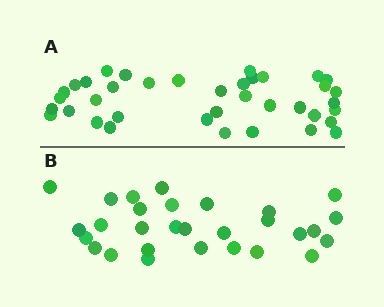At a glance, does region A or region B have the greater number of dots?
Region A (the top region) has more dots.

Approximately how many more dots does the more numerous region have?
Region A has roughly 8 or so more dots than region B.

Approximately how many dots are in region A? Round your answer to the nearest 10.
About 40 dots. (The exact count is 38, which rounds to 40.)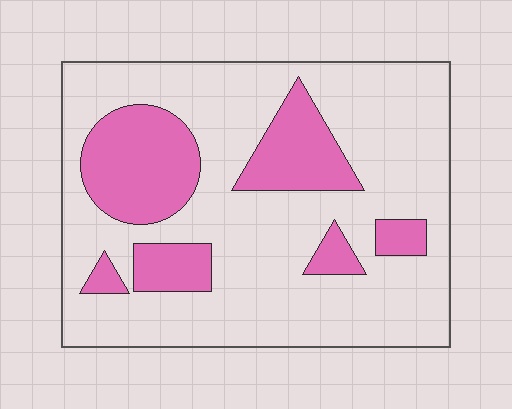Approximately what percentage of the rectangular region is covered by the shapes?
Approximately 25%.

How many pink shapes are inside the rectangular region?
6.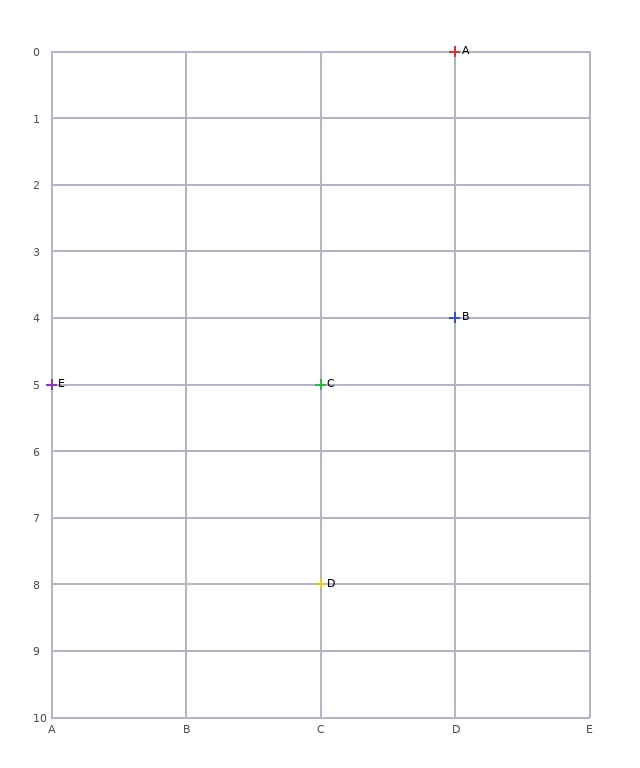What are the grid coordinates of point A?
Point A is at grid coordinates (D, 0).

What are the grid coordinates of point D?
Point D is at grid coordinates (C, 8).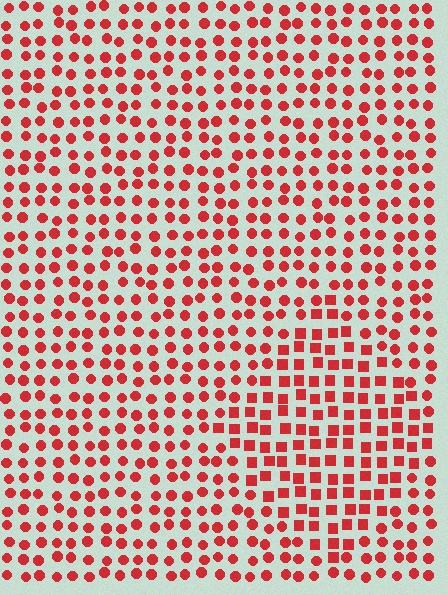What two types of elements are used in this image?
The image uses squares inside the diamond region and circles outside it.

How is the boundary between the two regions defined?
The boundary is defined by a change in element shape: squares inside vs. circles outside. All elements share the same color and spacing.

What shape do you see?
I see a diamond.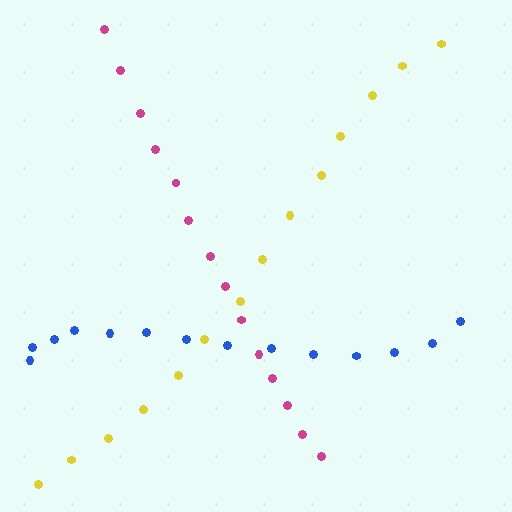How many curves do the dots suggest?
There are 3 distinct paths.